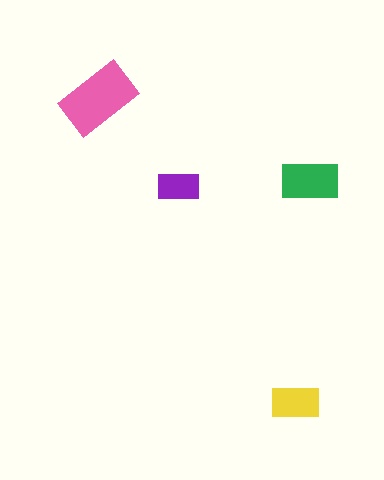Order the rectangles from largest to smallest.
the pink one, the green one, the yellow one, the purple one.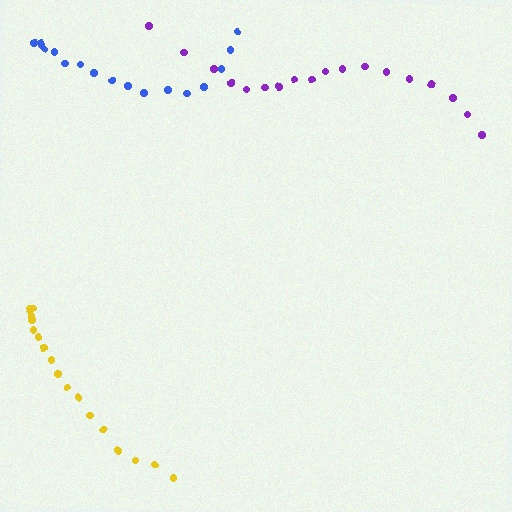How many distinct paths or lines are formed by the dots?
There are 3 distinct paths.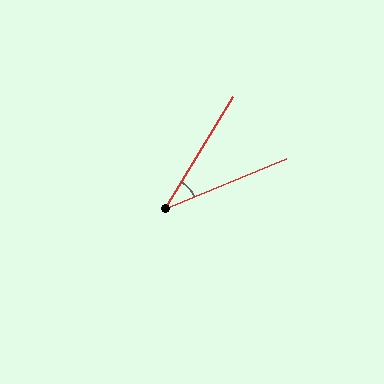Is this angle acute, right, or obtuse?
It is acute.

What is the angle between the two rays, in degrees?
Approximately 36 degrees.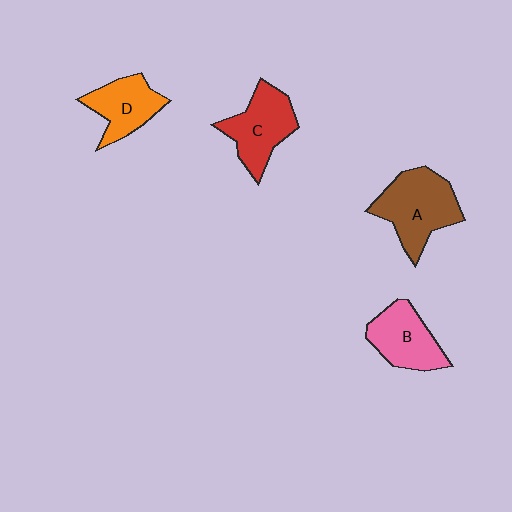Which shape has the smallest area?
Shape D (orange).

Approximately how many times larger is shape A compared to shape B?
Approximately 1.3 times.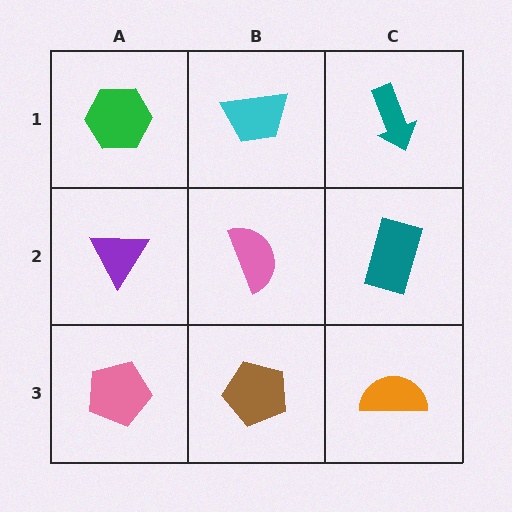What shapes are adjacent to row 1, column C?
A teal rectangle (row 2, column C), a cyan trapezoid (row 1, column B).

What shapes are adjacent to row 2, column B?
A cyan trapezoid (row 1, column B), a brown pentagon (row 3, column B), a purple triangle (row 2, column A), a teal rectangle (row 2, column C).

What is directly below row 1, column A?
A purple triangle.